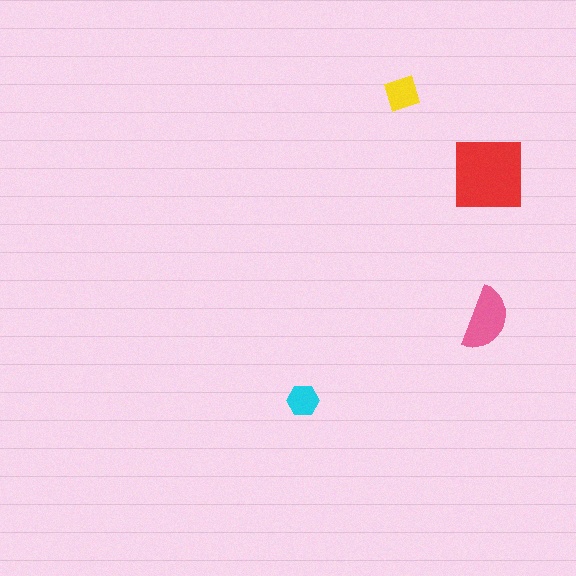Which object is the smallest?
The cyan hexagon.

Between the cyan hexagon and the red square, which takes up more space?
The red square.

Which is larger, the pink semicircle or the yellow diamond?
The pink semicircle.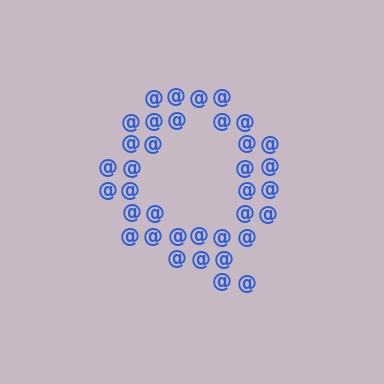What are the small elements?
The small elements are at signs.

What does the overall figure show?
The overall figure shows the letter Q.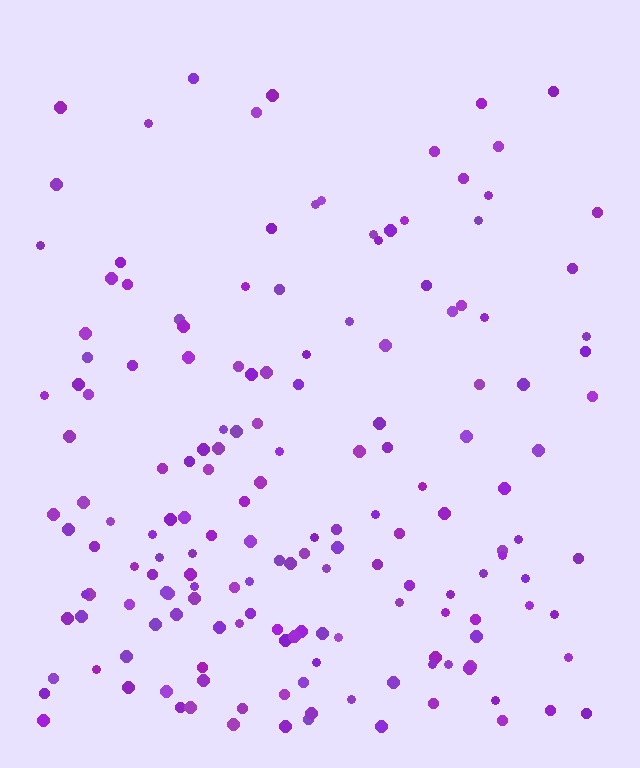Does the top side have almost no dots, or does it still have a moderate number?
Still a moderate number, just noticeably fewer than the bottom.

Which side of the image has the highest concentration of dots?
The bottom.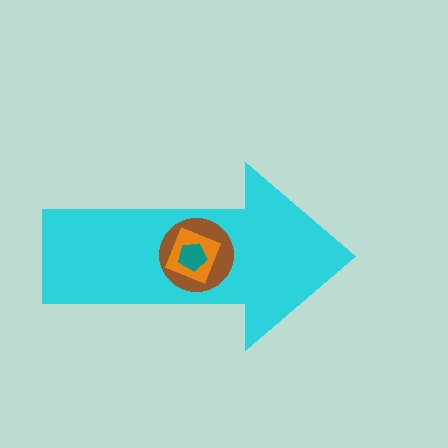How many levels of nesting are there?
4.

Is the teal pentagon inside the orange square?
Yes.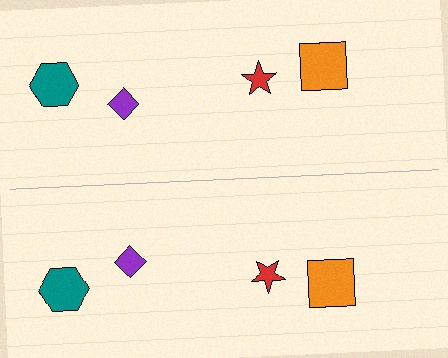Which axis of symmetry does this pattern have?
The pattern has a horizontal axis of symmetry running through the center of the image.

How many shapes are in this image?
There are 8 shapes in this image.